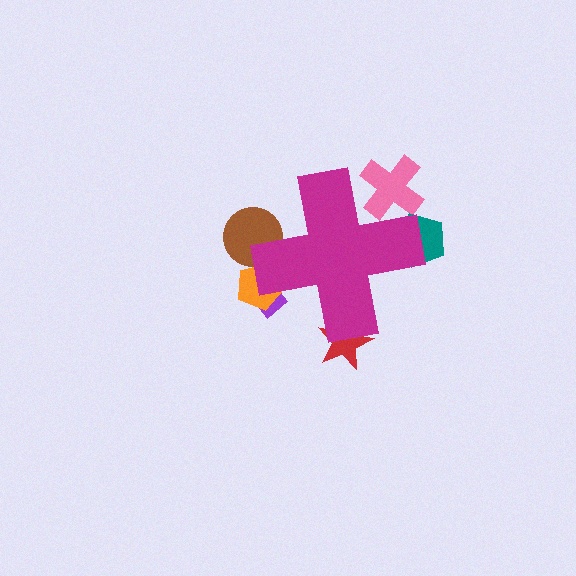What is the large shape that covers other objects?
A magenta cross.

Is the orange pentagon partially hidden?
Yes, the orange pentagon is partially hidden behind the magenta cross.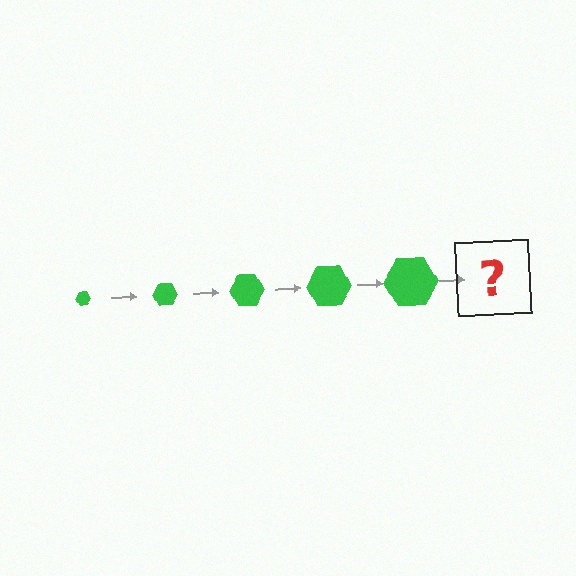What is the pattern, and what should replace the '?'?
The pattern is that the hexagon gets progressively larger each step. The '?' should be a green hexagon, larger than the previous one.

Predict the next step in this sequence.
The next step is a green hexagon, larger than the previous one.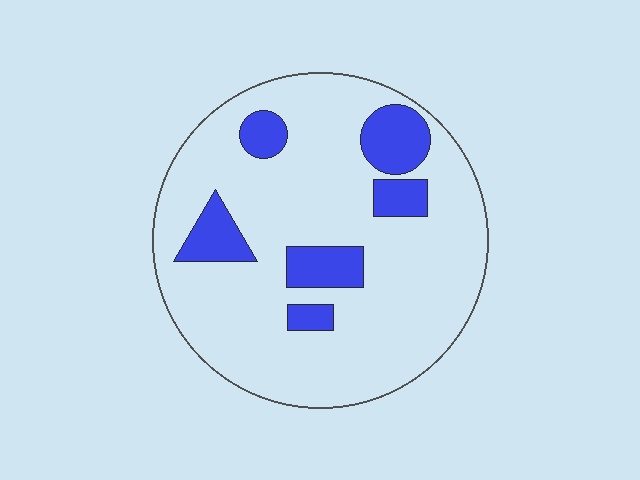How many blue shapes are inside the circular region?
6.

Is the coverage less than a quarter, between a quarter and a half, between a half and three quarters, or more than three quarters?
Less than a quarter.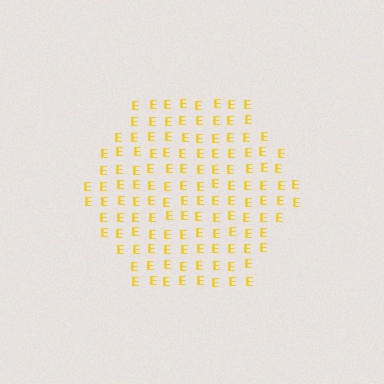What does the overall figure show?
The overall figure shows a hexagon.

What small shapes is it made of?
It is made of small letter E's.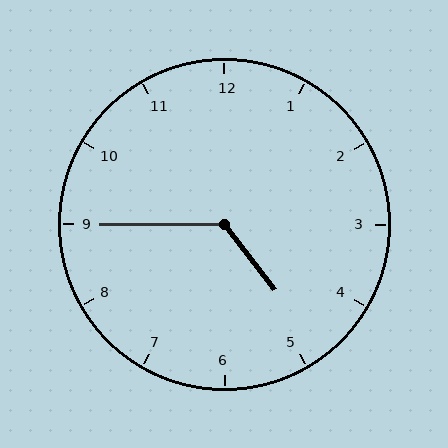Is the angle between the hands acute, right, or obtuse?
It is obtuse.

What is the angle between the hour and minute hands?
Approximately 128 degrees.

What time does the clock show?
4:45.